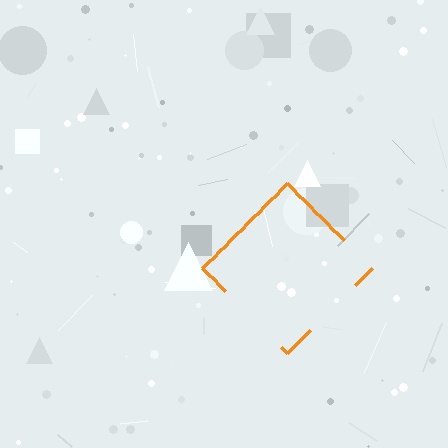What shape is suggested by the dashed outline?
The dashed outline suggests a diamond.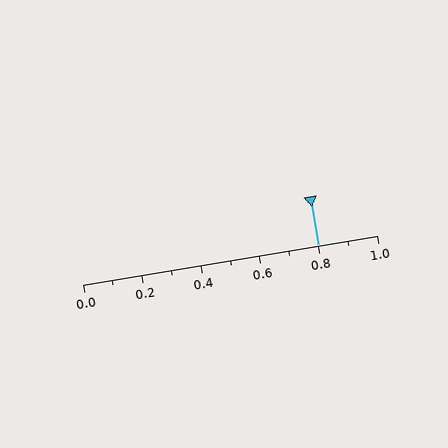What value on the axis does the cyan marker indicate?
The marker indicates approximately 0.8.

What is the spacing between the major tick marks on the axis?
The major ticks are spaced 0.2 apart.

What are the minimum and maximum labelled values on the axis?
The axis runs from 0.0 to 1.0.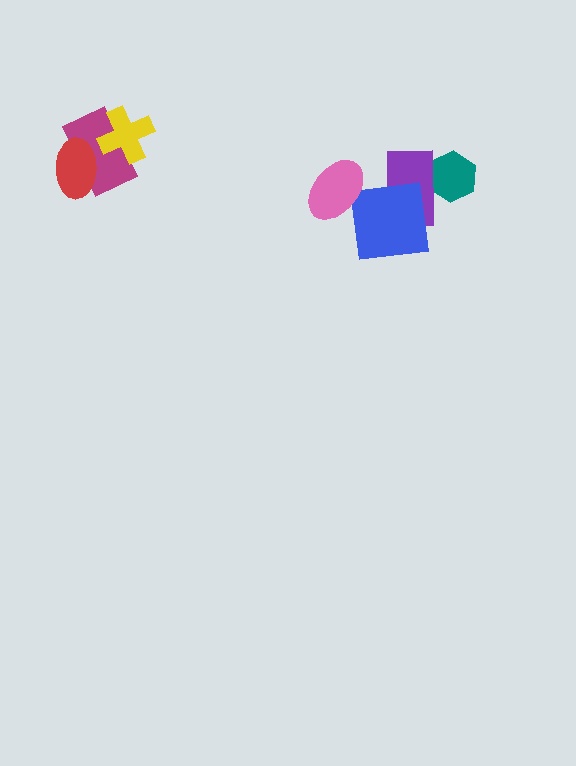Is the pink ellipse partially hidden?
No, no other shape covers it.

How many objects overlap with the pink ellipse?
1 object overlaps with the pink ellipse.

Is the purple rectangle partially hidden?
Yes, it is partially covered by another shape.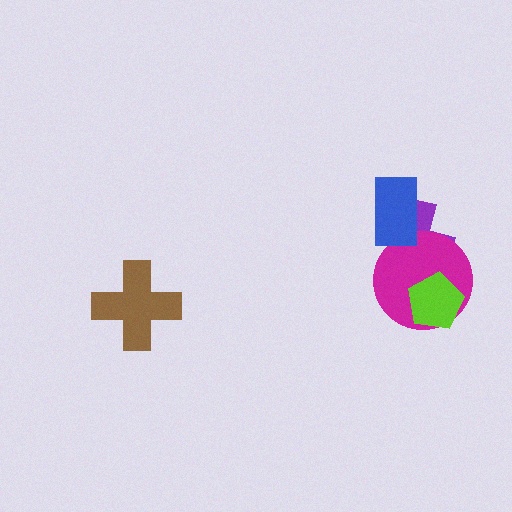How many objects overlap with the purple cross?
2 objects overlap with the purple cross.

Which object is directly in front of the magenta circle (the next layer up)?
The lime pentagon is directly in front of the magenta circle.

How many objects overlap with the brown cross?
0 objects overlap with the brown cross.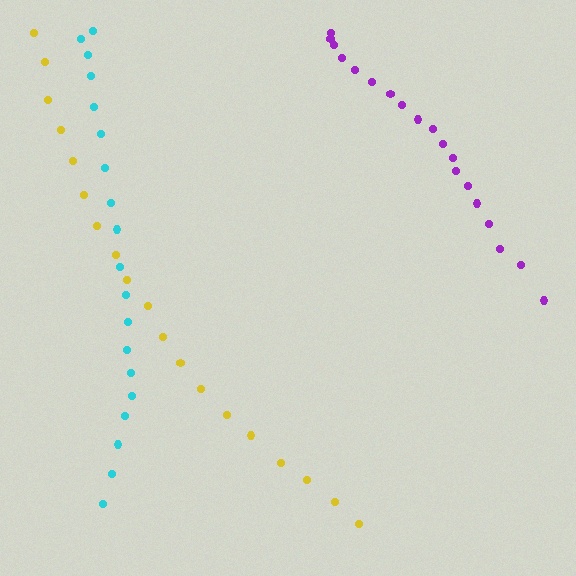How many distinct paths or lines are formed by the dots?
There are 3 distinct paths.